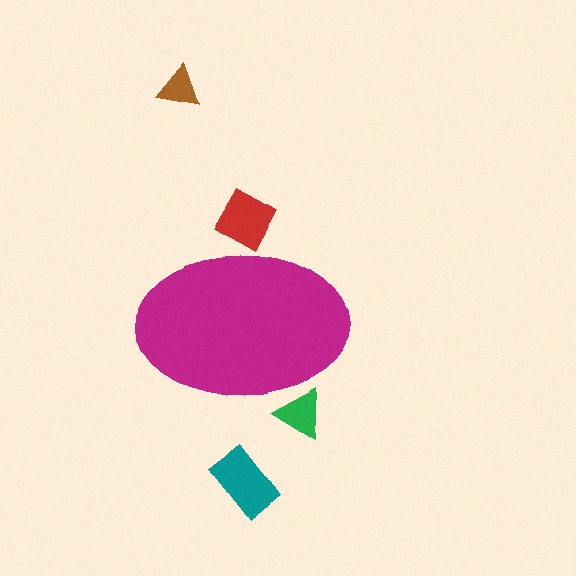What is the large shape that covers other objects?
A magenta ellipse.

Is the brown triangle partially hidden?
No, the brown triangle is fully visible.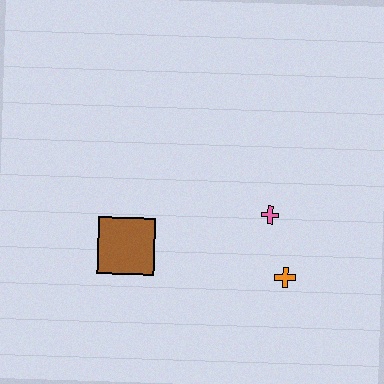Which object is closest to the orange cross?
The pink cross is closest to the orange cross.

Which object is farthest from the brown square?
The orange cross is farthest from the brown square.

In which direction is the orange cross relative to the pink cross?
The orange cross is below the pink cross.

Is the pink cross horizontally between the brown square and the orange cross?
Yes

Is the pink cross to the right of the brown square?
Yes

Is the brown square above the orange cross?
Yes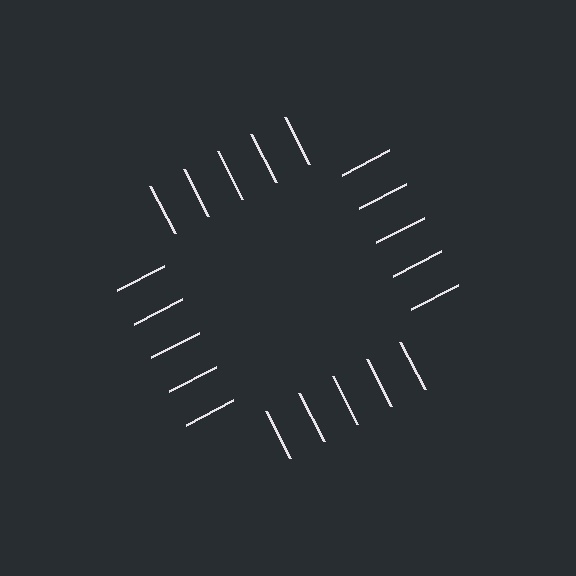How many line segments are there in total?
20 — 5 along each of the 4 edges.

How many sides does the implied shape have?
4 sides — the line-ends trace a square.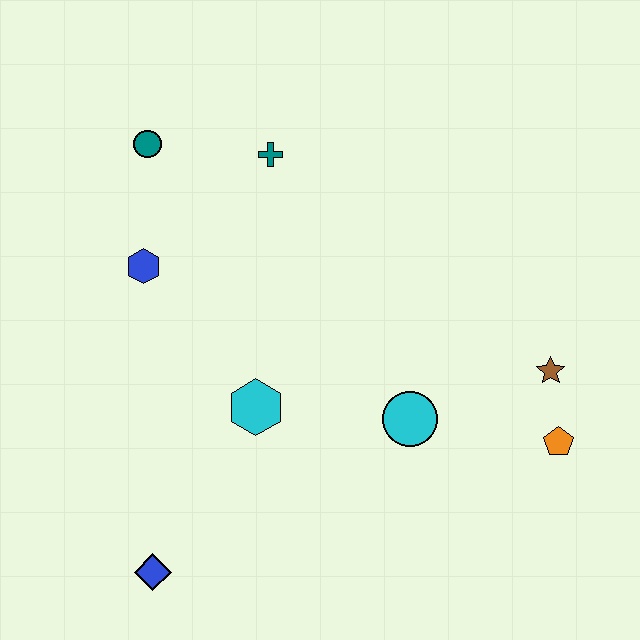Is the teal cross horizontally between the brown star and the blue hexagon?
Yes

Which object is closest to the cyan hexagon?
The cyan circle is closest to the cyan hexagon.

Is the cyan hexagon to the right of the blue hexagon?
Yes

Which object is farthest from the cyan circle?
The teal circle is farthest from the cyan circle.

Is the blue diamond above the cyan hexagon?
No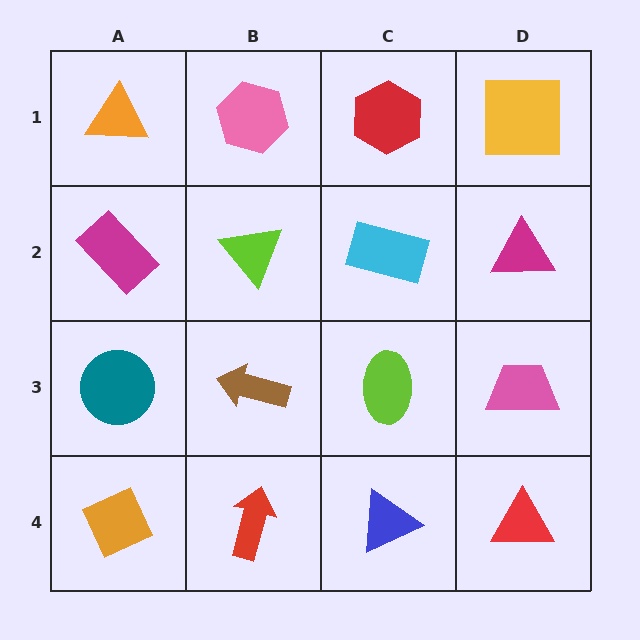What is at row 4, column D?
A red triangle.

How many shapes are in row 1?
4 shapes.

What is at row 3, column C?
A lime ellipse.